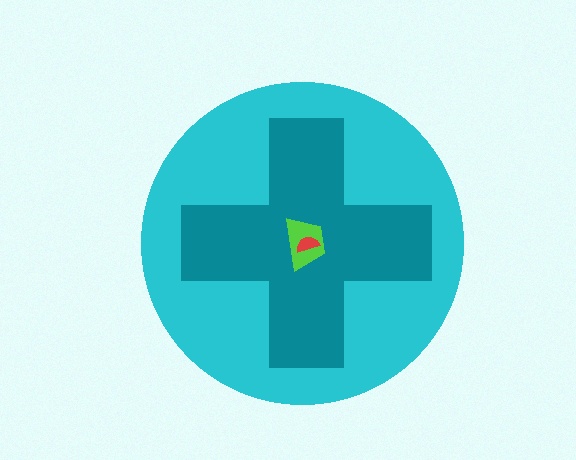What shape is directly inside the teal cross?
The lime trapezoid.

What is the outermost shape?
The cyan circle.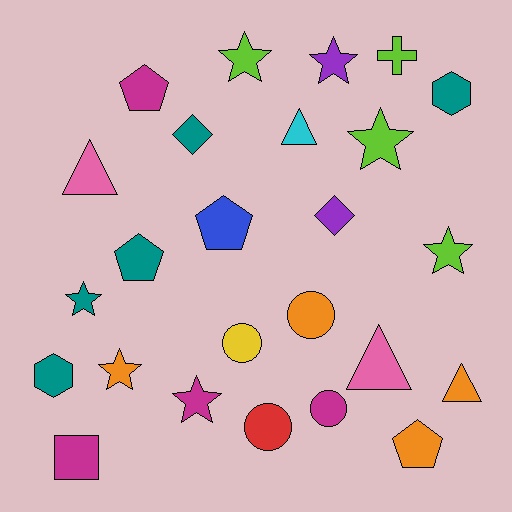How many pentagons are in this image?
There are 4 pentagons.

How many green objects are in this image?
There are no green objects.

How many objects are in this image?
There are 25 objects.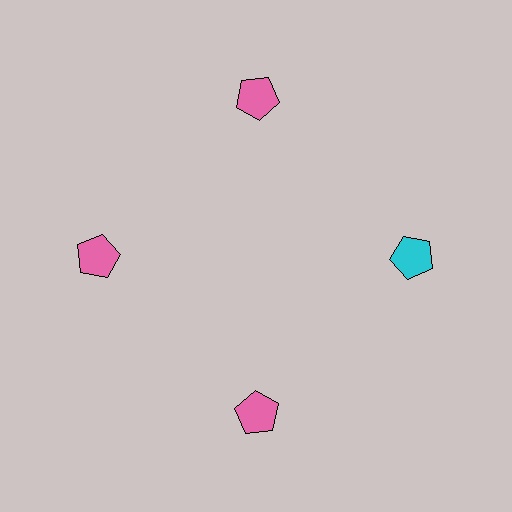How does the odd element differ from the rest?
It has a different color: cyan instead of pink.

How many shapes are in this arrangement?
There are 4 shapes arranged in a ring pattern.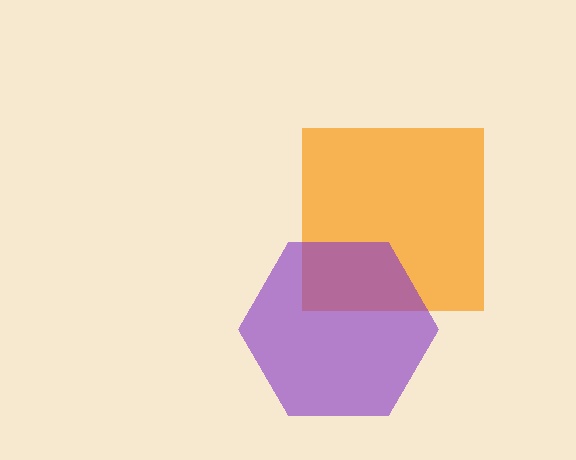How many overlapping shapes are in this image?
There are 2 overlapping shapes in the image.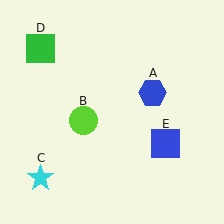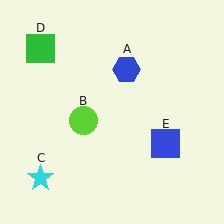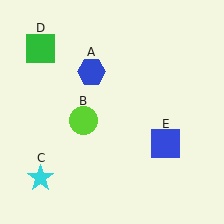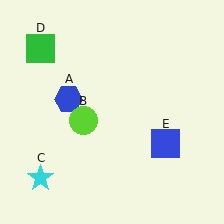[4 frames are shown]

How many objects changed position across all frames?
1 object changed position: blue hexagon (object A).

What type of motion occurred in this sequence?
The blue hexagon (object A) rotated counterclockwise around the center of the scene.